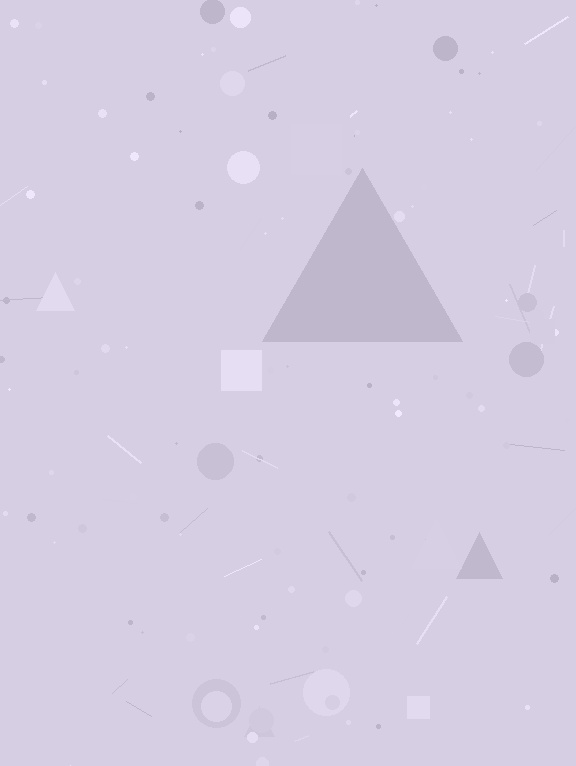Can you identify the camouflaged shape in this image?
The camouflaged shape is a triangle.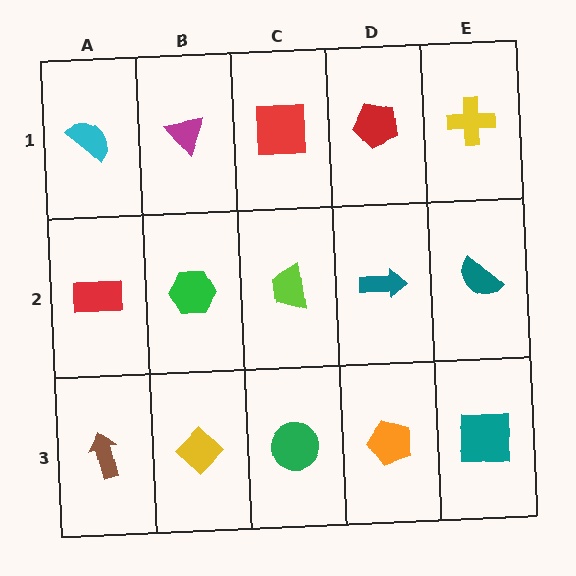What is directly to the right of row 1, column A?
A magenta triangle.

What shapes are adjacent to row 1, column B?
A green hexagon (row 2, column B), a cyan semicircle (row 1, column A), a red square (row 1, column C).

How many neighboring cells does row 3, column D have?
3.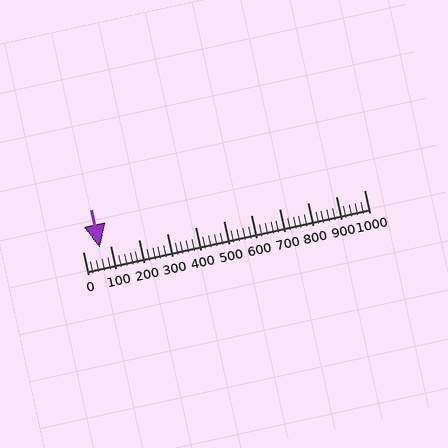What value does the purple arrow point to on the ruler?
The purple arrow points to approximately 60.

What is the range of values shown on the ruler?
The ruler shows values from 0 to 1000.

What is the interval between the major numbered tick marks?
The major tick marks are spaced 100 units apart.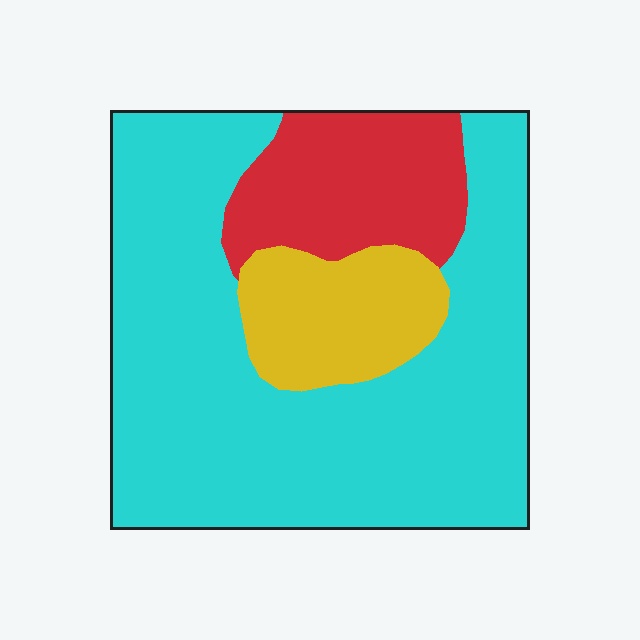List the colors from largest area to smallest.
From largest to smallest: cyan, red, yellow.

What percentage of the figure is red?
Red covers 18% of the figure.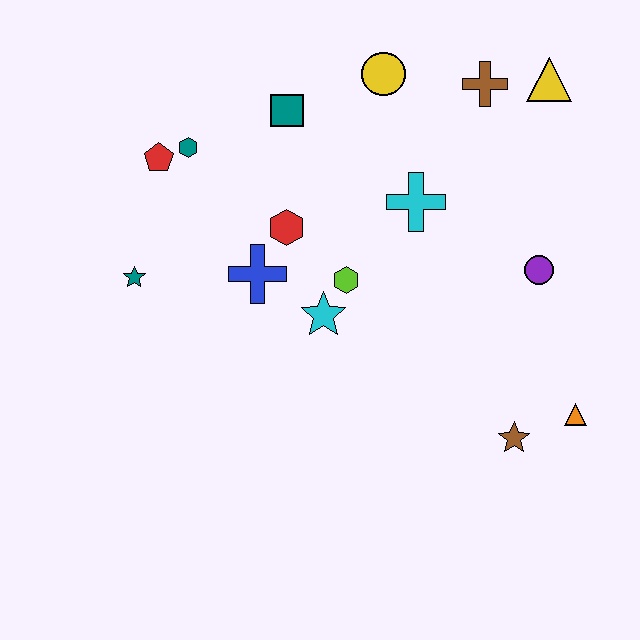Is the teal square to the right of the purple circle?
No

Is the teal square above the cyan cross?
Yes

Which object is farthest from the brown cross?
The teal star is farthest from the brown cross.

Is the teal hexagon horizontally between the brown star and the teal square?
No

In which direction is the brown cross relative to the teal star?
The brown cross is to the right of the teal star.